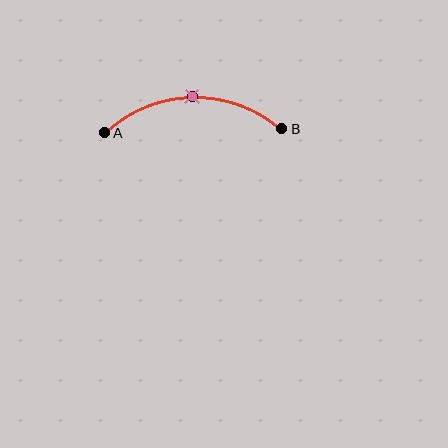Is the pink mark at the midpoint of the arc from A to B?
Yes. The pink mark lies on the arc at equal arc-length from both A and B — it is the arc midpoint.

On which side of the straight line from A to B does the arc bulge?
The arc bulges above the straight line connecting A and B.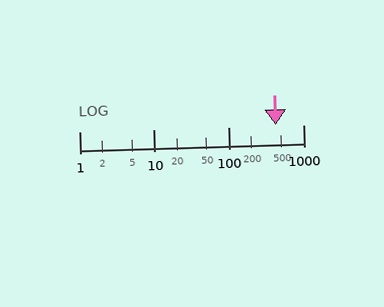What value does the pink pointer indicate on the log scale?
The pointer indicates approximately 430.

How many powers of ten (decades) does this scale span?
The scale spans 3 decades, from 1 to 1000.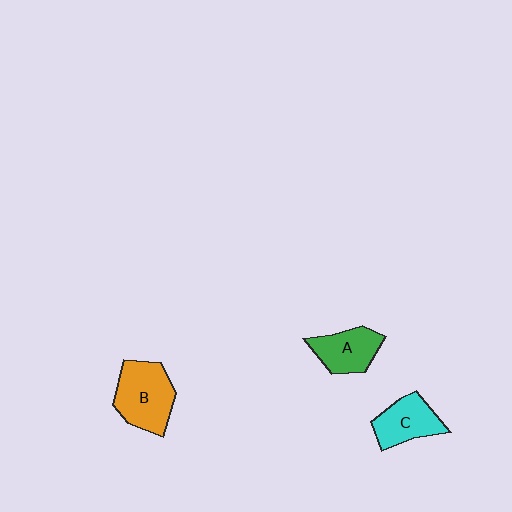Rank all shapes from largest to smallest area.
From largest to smallest: B (orange), C (cyan), A (green).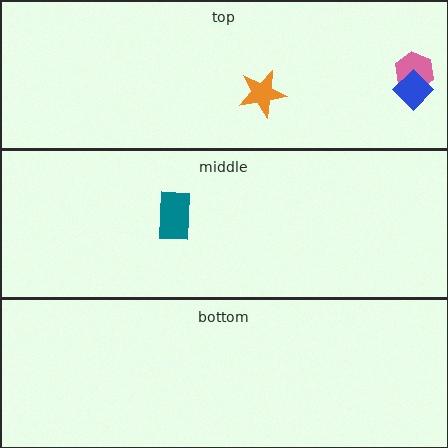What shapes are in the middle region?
The teal rectangle.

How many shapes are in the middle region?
1.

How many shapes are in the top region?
3.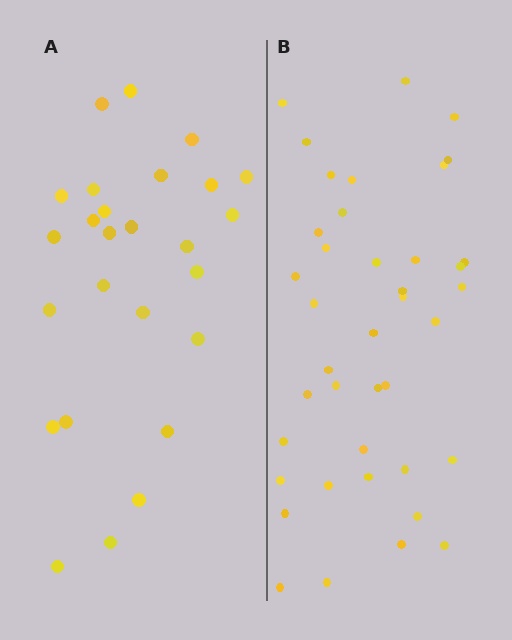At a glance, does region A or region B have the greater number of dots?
Region B (the right region) has more dots.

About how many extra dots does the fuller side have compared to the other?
Region B has approximately 15 more dots than region A.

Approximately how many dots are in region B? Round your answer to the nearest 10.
About 40 dots.